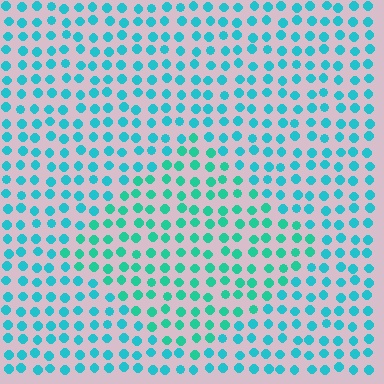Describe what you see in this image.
The image is filled with small cyan elements in a uniform arrangement. A diamond-shaped region is visible where the elements are tinted to a slightly different hue, forming a subtle color boundary.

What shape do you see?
I see a diamond.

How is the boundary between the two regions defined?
The boundary is defined purely by a slight shift in hue (about 23 degrees). Spacing, size, and orientation are identical on both sides.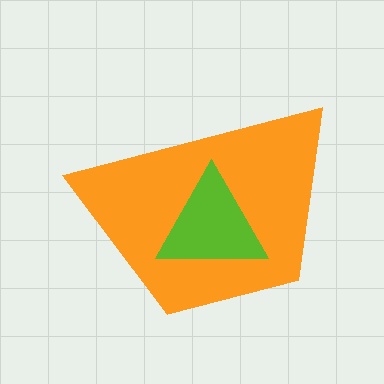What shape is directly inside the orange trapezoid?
The lime triangle.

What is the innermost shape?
The lime triangle.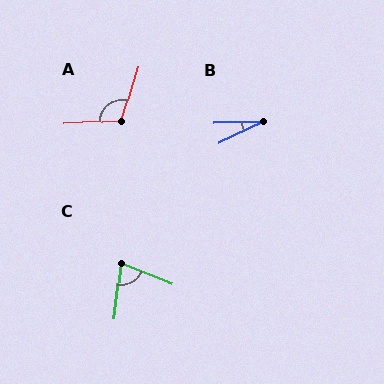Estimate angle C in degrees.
Approximately 75 degrees.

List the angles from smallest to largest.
B (25°), C (75°), A (110°).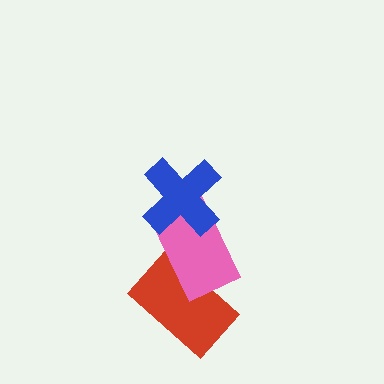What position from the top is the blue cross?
The blue cross is 1st from the top.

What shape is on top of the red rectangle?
The pink rectangle is on top of the red rectangle.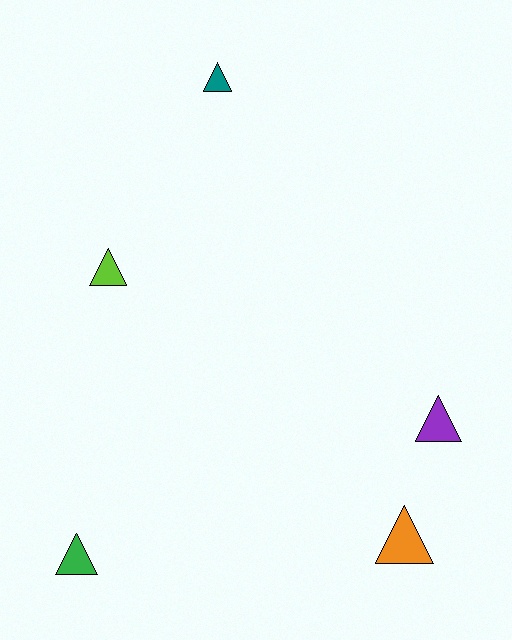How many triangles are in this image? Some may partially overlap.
There are 5 triangles.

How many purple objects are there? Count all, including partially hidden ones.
There is 1 purple object.